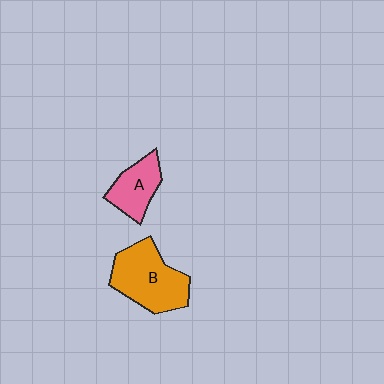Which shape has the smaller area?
Shape A (pink).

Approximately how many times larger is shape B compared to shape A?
Approximately 1.7 times.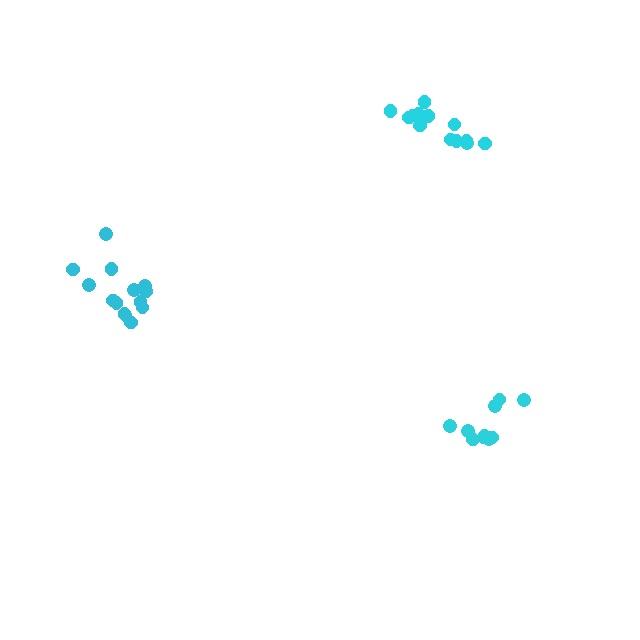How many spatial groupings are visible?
There are 3 spatial groupings.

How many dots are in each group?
Group 1: 10 dots, Group 2: 14 dots, Group 3: 15 dots (39 total).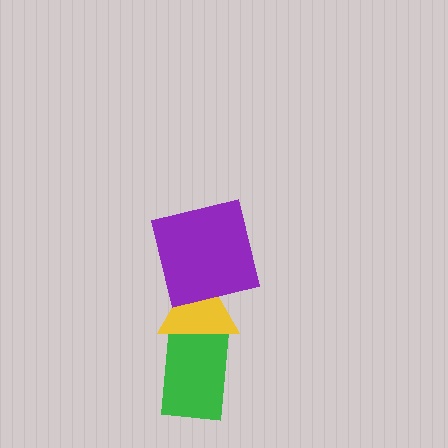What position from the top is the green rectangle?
The green rectangle is 3rd from the top.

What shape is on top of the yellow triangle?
The purple square is on top of the yellow triangle.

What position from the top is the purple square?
The purple square is 1st from the top.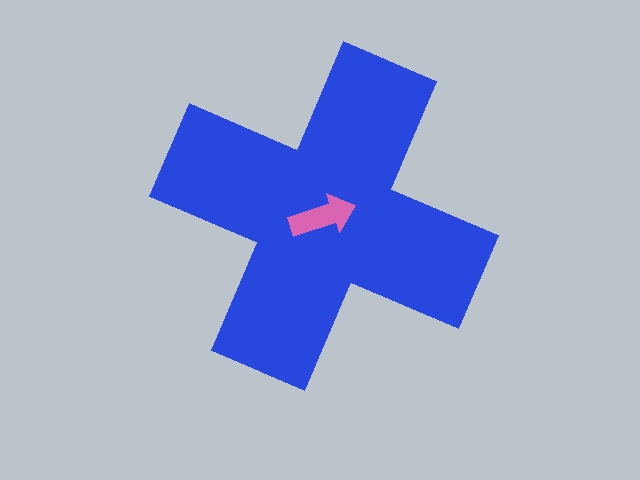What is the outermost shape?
The blue cross.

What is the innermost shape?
The pink arrow.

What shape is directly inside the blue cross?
The pink arrow.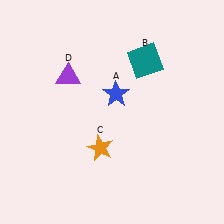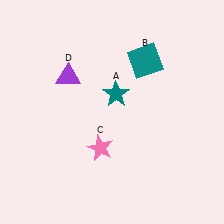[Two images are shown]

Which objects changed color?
A changed from blue to teal. C changed from orange to pink.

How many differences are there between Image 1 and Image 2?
There are 2 differences between the two images.